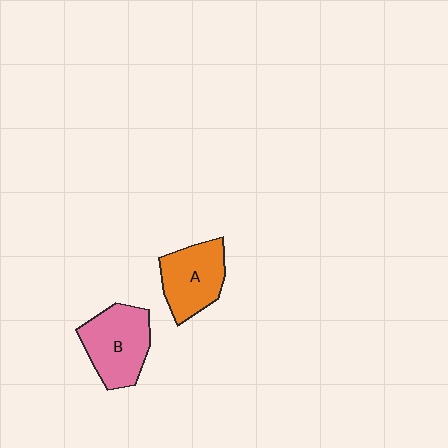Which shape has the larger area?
Shape B (pink).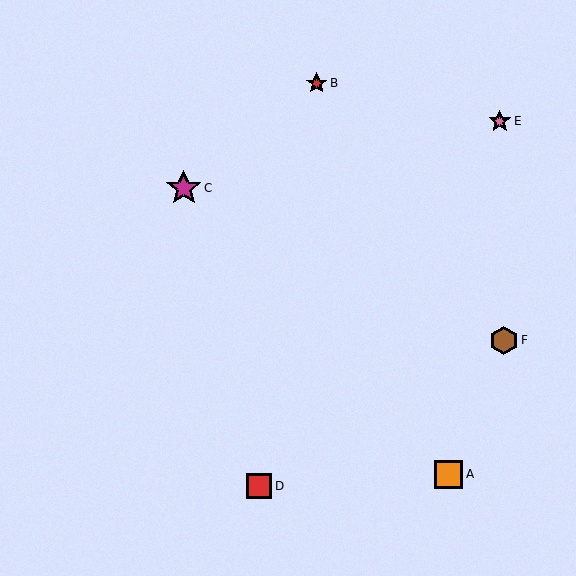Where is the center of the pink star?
The center of the pink star is at (500, 121).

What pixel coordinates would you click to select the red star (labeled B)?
Click at (317, 83) to select the red star B.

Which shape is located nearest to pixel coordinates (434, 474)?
The orange square (labeled A) at (449, 474) is nearest to that location.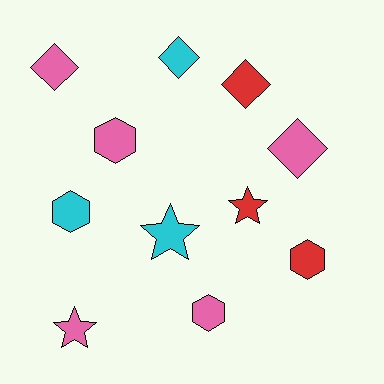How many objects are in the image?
There are 11 objects.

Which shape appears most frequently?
Diamond, with 4 objects.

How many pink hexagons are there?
There are 2 pink hexagons.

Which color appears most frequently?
Pink, with 5 objects.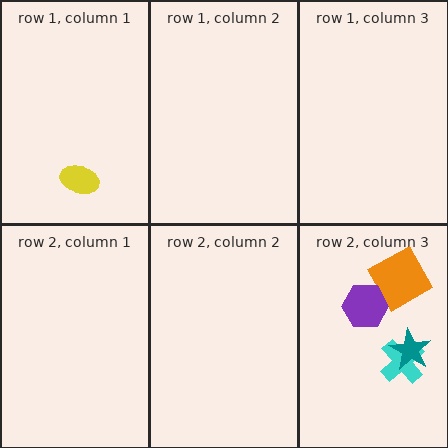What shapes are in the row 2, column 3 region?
The orange square, the purple hexagon, the cyan cross, the teal star.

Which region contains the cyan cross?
The row 2, column 3 region.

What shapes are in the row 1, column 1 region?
The yellow ellipse.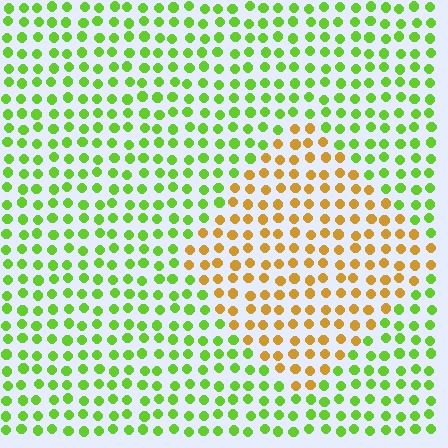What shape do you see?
I see a diamond.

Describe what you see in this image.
The image is filled with small lime elements in a uniform arrangement. A diamond-shaped region is visible where the elements are tinted to a slightly different hue, forming a subtle color boundary.